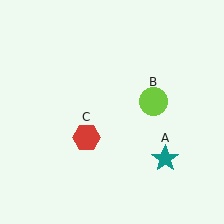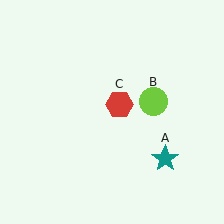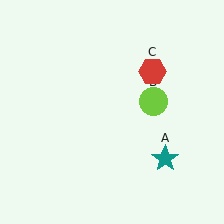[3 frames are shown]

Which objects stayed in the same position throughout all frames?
Teal star (object A) and lime circle (object B) remained stationary.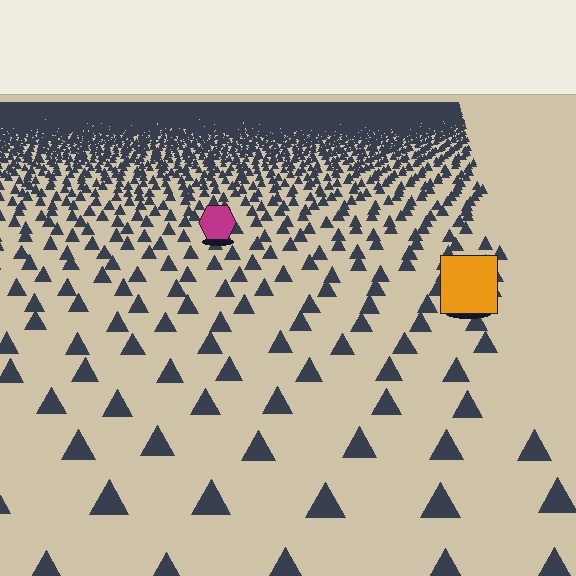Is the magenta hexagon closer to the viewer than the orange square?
No. The orange square is closer — you can tell from the texture gradient: the ground texture is coarser near it.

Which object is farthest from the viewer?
The magenta hexagon is farthest from the viewer. It appears smaller and the ground texture around it is denser.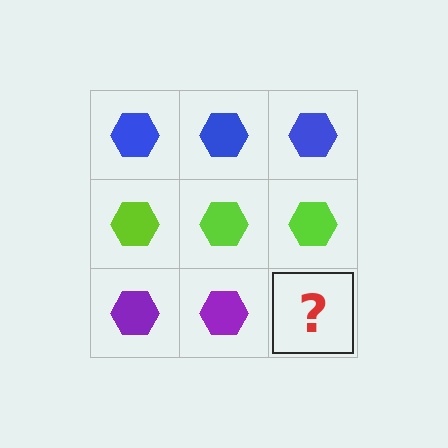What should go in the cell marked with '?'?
The missing cell should contain a purple hexagon.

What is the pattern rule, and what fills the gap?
The rule is that each row has a consistent color. The gap should be filled with a purple hexagon.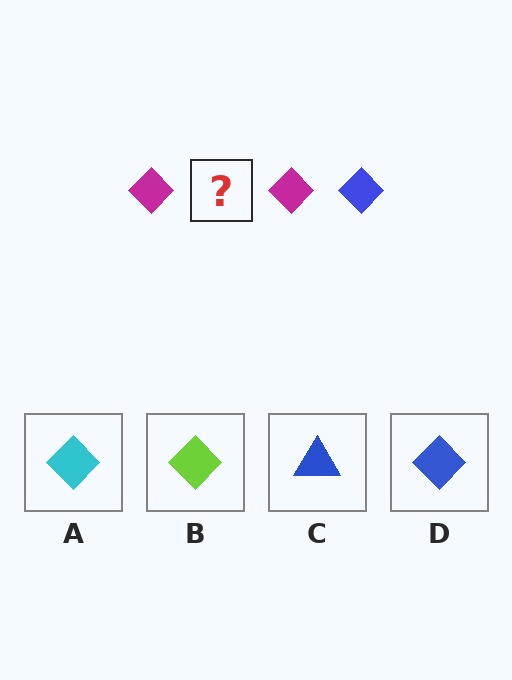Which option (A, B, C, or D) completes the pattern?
D.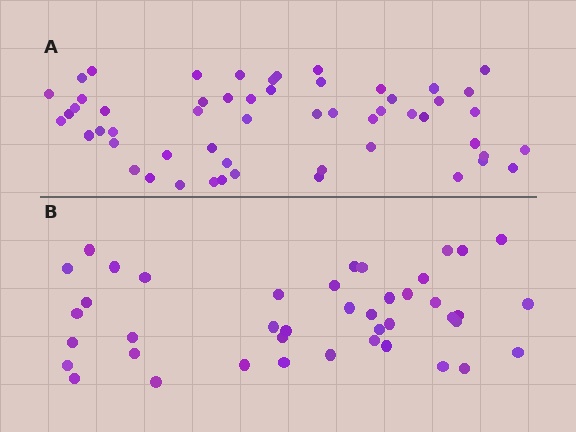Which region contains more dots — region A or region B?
Region A (the top region) has more dots.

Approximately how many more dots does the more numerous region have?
Region A has approximately 15 more dots than region B.